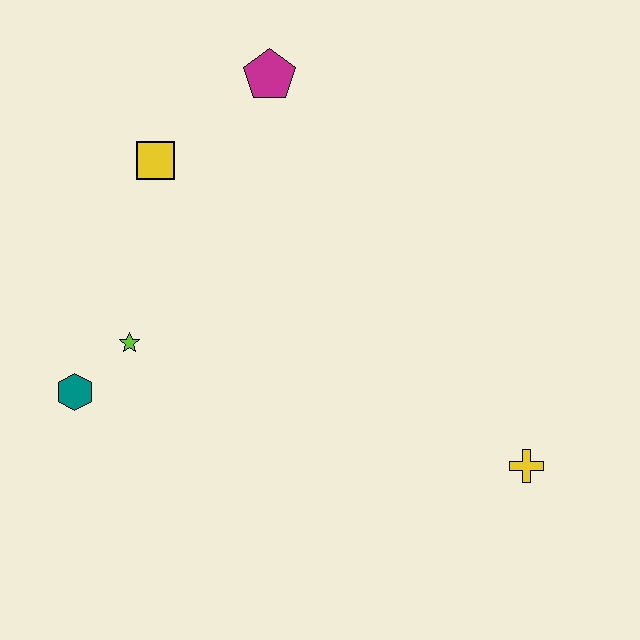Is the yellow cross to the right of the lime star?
Yes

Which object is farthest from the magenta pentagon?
The yellow cross is farthest from the magenta pentagon.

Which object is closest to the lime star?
The teal hexagon is closest to the lime star.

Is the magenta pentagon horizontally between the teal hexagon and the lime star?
No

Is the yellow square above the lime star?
Yes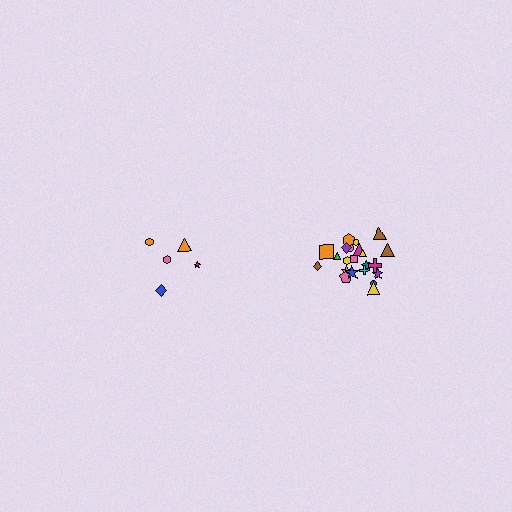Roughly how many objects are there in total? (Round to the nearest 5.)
Roughly 25 objects in total.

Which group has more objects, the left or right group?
The right group.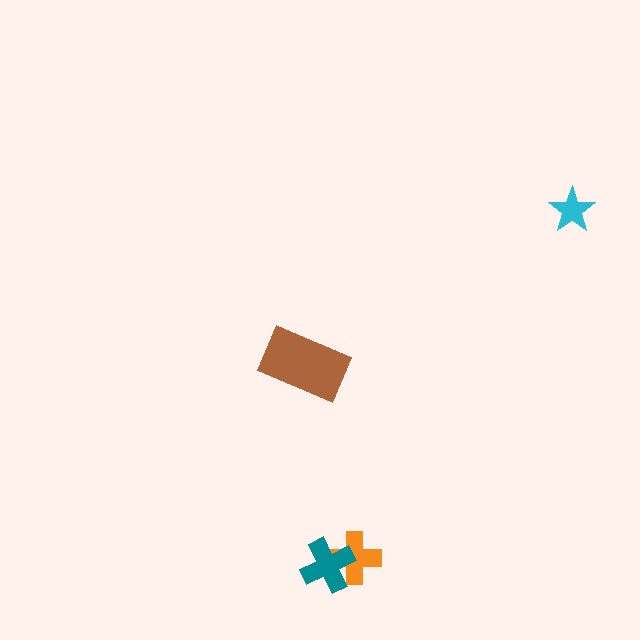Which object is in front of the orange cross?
The teal cross is in front of the orange cross.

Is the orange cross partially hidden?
Yes, it is partially covered by another shape.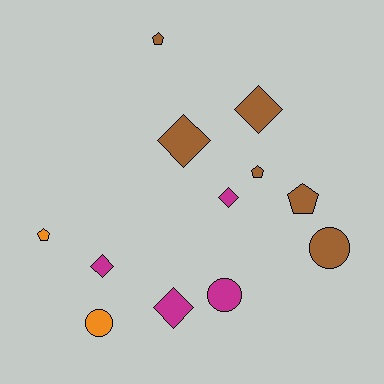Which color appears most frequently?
Brown, with 6 objects.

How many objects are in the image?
There are 12 objects.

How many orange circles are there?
There is 1 orange circle.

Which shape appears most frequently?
Diamond, with 5 objects.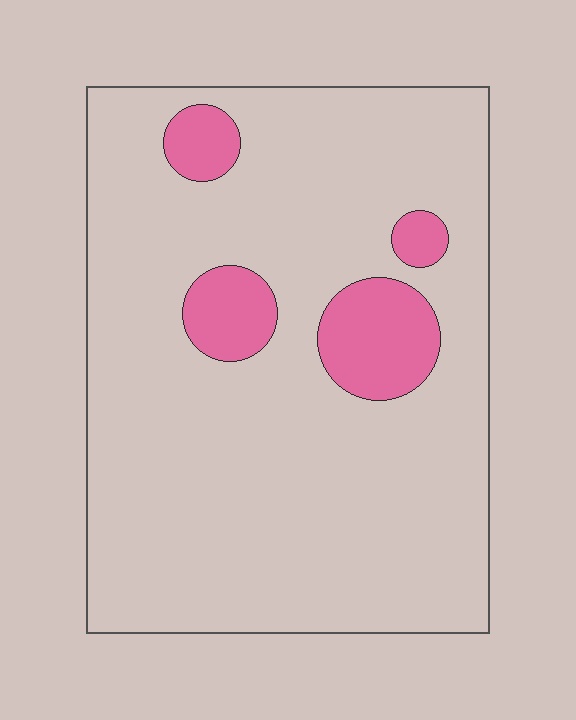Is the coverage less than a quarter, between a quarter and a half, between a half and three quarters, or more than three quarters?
Less than a quarter.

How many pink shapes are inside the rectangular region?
4.